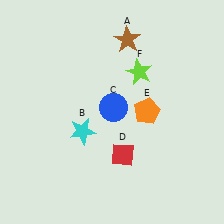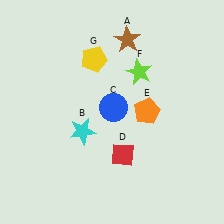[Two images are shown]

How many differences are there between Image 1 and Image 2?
There is 1 difference between the two images.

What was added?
A yellow pentagon (G) was added in Image 2.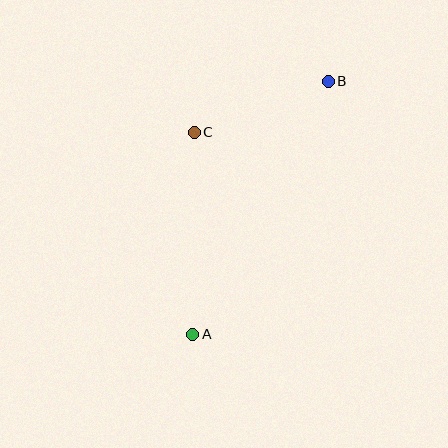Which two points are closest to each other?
Points B and C are closest to each other.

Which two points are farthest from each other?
Points A and B are farthest from each other.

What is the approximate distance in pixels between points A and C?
The distance between A and C is approximately 202 pixels.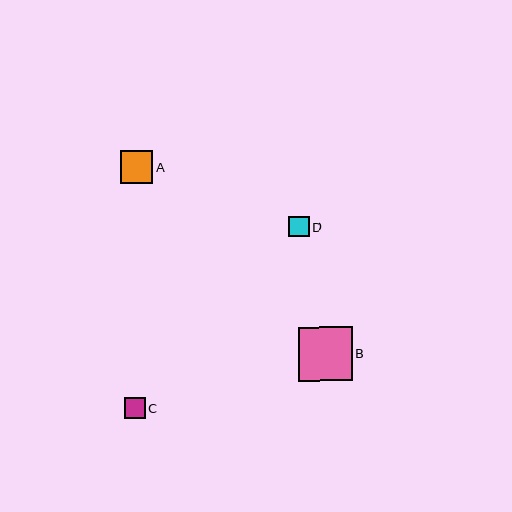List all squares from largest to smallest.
From largest to smallest: B, A, D, C.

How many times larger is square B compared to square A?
Square B is approximately 1.7 times the size of square A.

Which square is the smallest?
Square C is the smallest with a size of approximately 20 pixels.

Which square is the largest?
Square B is the largest with a size of approximately 54 pixels.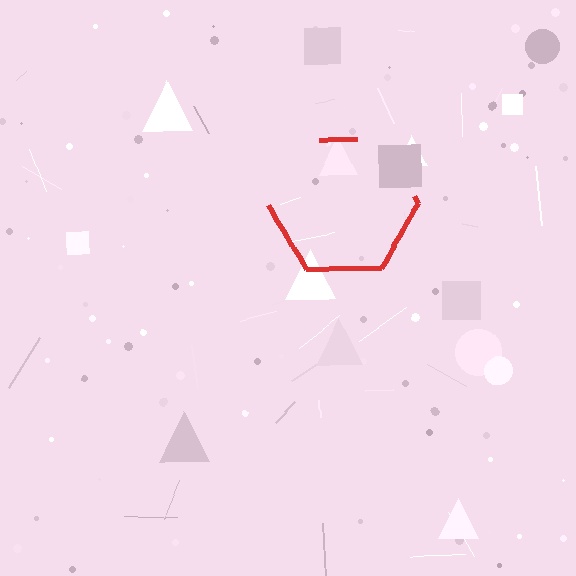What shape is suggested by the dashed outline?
The dashed outline suggests a hexagon.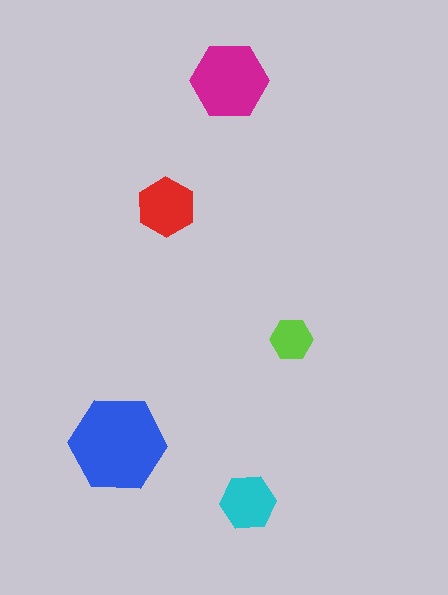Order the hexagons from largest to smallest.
the blue one, the magenta one, the red one, the cyan one, the lime one.